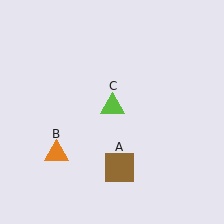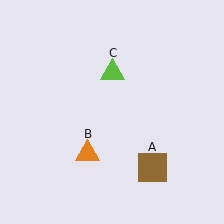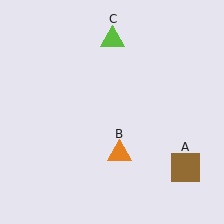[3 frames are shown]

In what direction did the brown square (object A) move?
The brown square (object A) moved right.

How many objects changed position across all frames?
3 objects changed position: brown square (object A), orange triangle (object B), lime triangle (object C).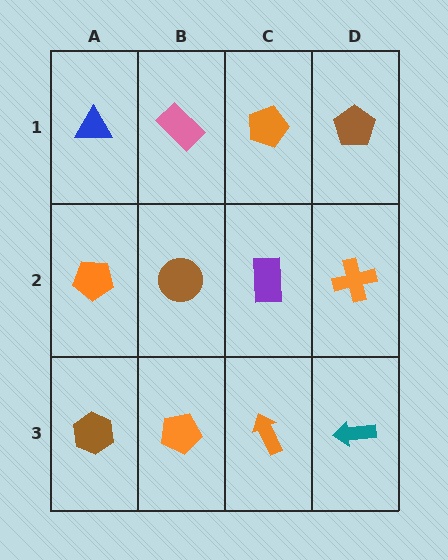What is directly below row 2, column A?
A brown hexagon.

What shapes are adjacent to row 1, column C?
A purple rectangle (row 2, column C), a pink rectangle (row 1, column B), a brown pentagon (row 1, column D).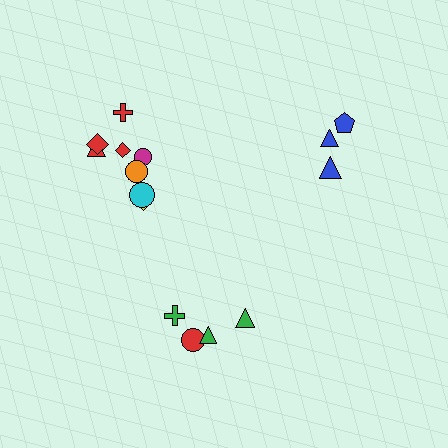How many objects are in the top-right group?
There are 3 objects.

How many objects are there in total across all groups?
There are 15 objects.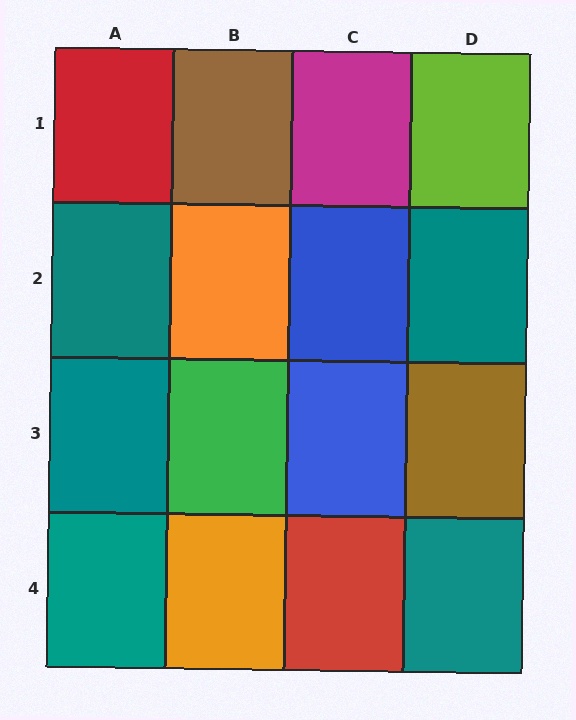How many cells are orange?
2 cells are orange.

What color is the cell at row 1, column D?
Lime.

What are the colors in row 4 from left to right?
Teal, orange, red, teal.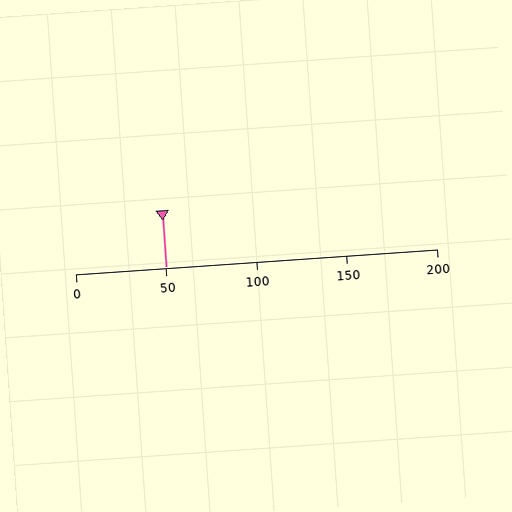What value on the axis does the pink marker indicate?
The marker indicates approximately 50.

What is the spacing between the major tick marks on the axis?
The major ticks are spaced 50 apart.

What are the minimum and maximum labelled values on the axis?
The axis runs from 0 to 200.